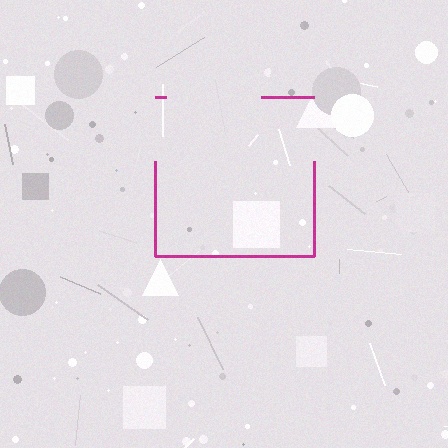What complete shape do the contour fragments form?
The contour fragments form a square.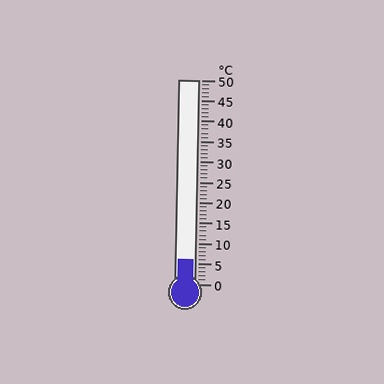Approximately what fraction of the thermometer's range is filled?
The thermometer is filled to approximately 10% of its range.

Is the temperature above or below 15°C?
The temperature is below 15°C.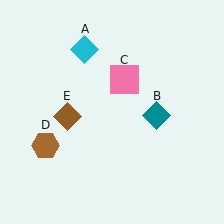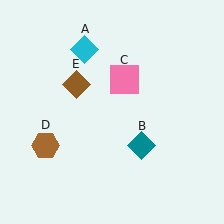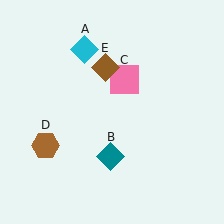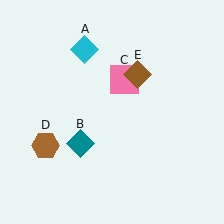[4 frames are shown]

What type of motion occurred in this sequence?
The teal diamond (object B), brown diamond (object E) rotated clockwise around the center of the scene.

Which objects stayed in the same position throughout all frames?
Cyan diamond (object A) and pink square (object C) and brown hexagon (object D) remained stationary.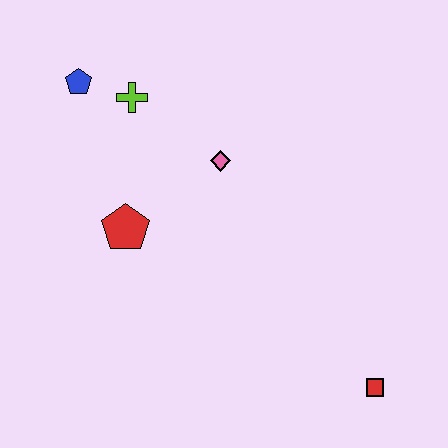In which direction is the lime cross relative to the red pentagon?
The lime cross is above the red pentagon.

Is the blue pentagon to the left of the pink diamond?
Yes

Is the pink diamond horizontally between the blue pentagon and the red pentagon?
No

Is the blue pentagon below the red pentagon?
No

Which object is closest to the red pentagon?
The pink diamond is closest to the red pentagon.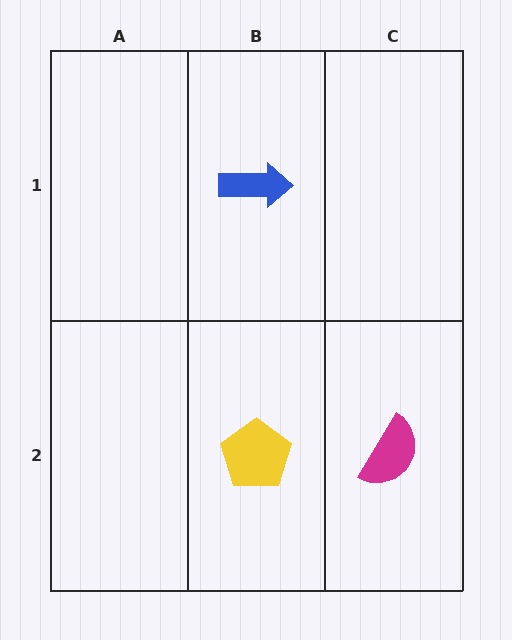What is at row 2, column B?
A yellow pentagon.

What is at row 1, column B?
A blue arrow.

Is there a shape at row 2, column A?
No, that cell is empty.